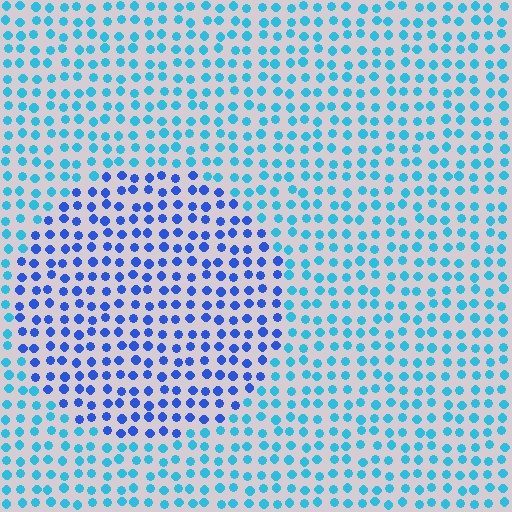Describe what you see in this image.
The image is filled with small cyan elements in a uniform arrangement. A circle-shaped region is visible where the elements are tinted to a slightly different hue, forming a subtle color boundary.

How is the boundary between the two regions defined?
The boundary is defined purely by a slight shift in hue (about 36 degrees). Spacing, size, and orientation are identical on both sides.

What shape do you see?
I see a circle.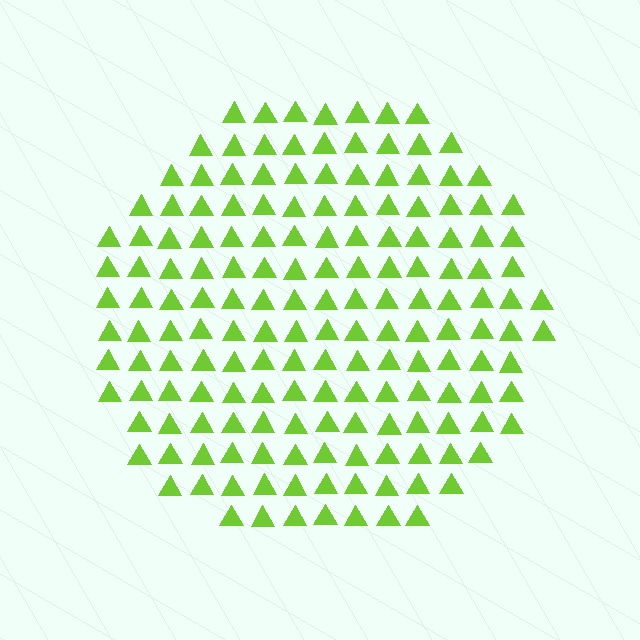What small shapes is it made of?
It is made of small triangles.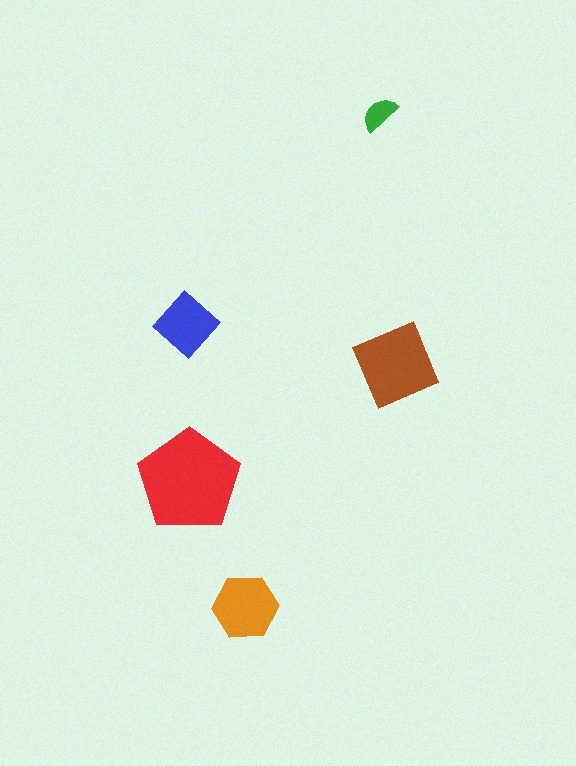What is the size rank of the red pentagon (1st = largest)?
1st.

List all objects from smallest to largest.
The green semicircle, the blue diamond, the orange hexagon, the brown diamond, the red pentagon.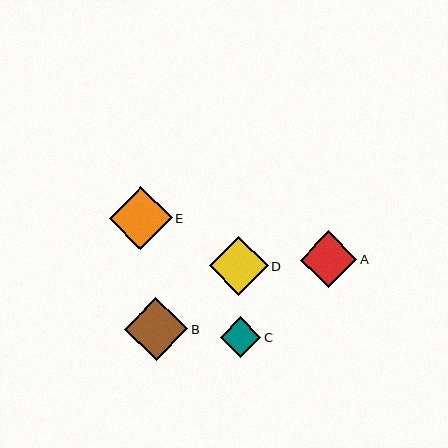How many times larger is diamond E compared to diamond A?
Diamond E is approximately 1.1 times the size of diamond A.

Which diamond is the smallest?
Diamond C is the smallest with a size of approximately 41 pixels.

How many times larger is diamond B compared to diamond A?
Diamond B is approximately 1.1 times the size of diamond A.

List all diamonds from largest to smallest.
From largest to smallest: E, B, D, A, C.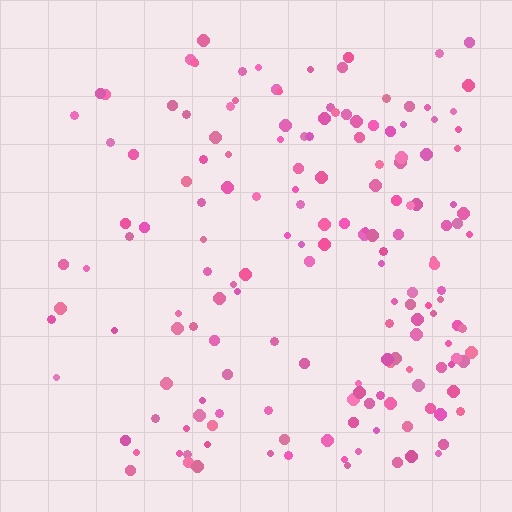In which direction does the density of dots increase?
From left to right, with the right side densest.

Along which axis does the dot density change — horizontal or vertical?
Horizontal.